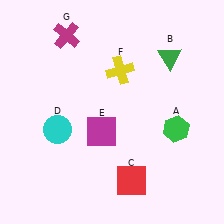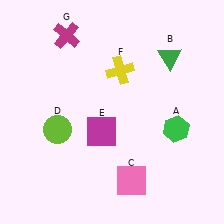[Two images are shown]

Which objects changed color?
C changed from red to pink. D changed from cyan to lime.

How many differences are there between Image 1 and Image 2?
There are 2 differences between the two images.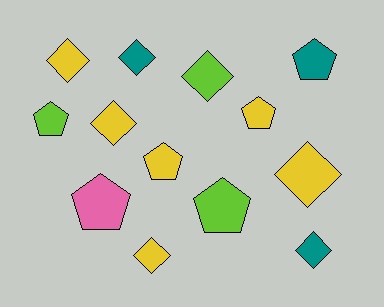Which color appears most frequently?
Yellow, with 6 objects.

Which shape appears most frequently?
Diamond, with 7 objects.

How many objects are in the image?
There are 13 objects.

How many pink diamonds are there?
There are no pink diamonds.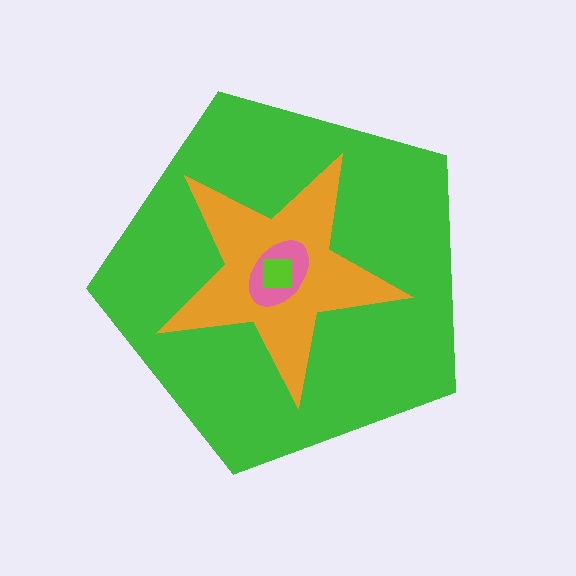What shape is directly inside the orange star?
The pink ellipse.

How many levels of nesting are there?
4.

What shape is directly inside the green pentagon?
The orange star.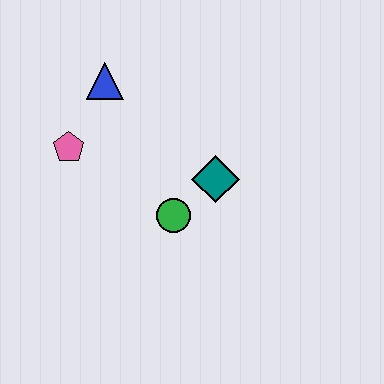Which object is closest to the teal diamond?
The green circle is closest to the teal diamond.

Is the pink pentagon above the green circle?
Yes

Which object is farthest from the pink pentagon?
The teal diamond is farthest from the pink pentagon.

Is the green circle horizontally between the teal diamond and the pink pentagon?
Yes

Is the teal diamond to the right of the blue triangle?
Yes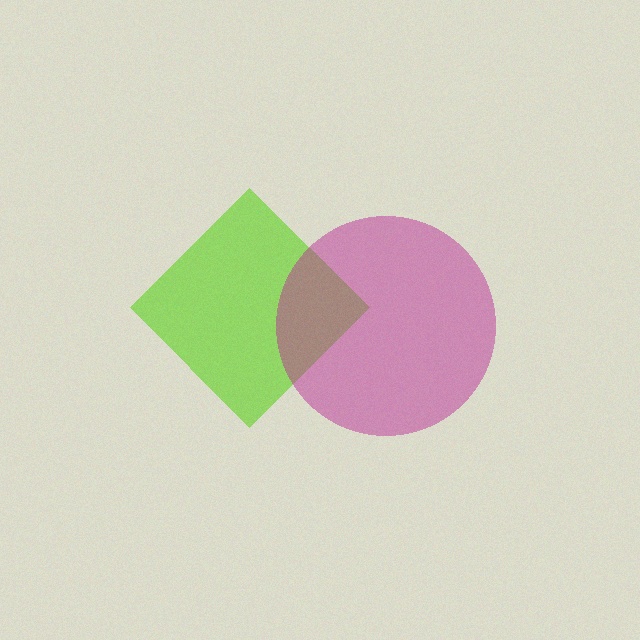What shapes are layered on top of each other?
The layered shapes are: a lime diamond, a magenta circle.